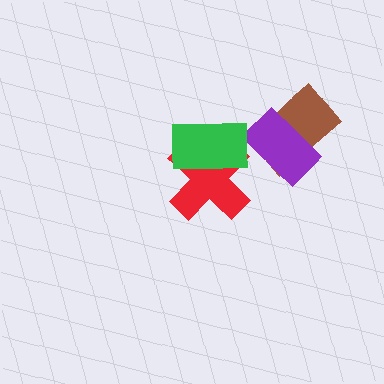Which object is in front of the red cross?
The green rectangle is in front of the red cross.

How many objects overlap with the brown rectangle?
1 object overlaps with the brown rectangle.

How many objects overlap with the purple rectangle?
1 object overlaps with the purple rectangle.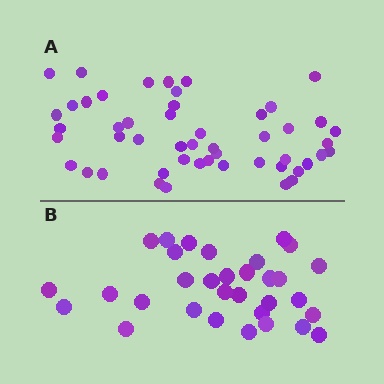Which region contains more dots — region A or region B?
Region A (the top region) has more dots.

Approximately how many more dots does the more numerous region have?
Region A has approximately 20 more dots than region B.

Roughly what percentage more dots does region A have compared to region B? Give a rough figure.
About 55% more.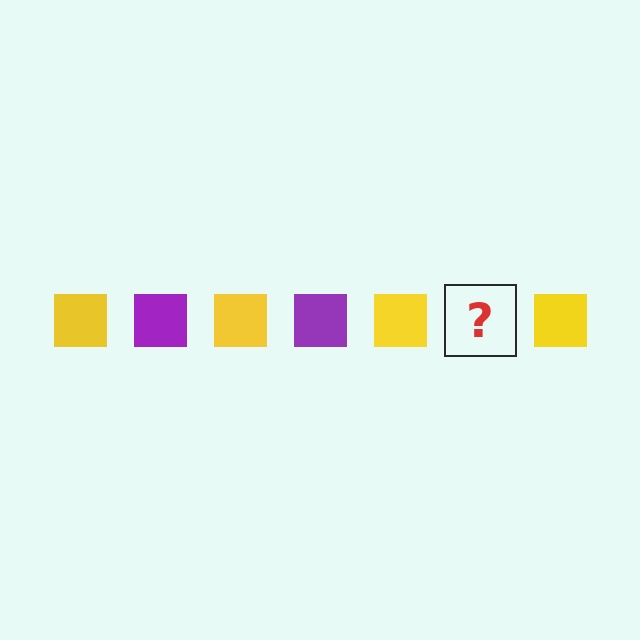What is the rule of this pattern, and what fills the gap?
The rule is that the pattern cycles through yellow, purple squares. The gap should be filled with a purple square.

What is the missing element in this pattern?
The missing element is a purple square.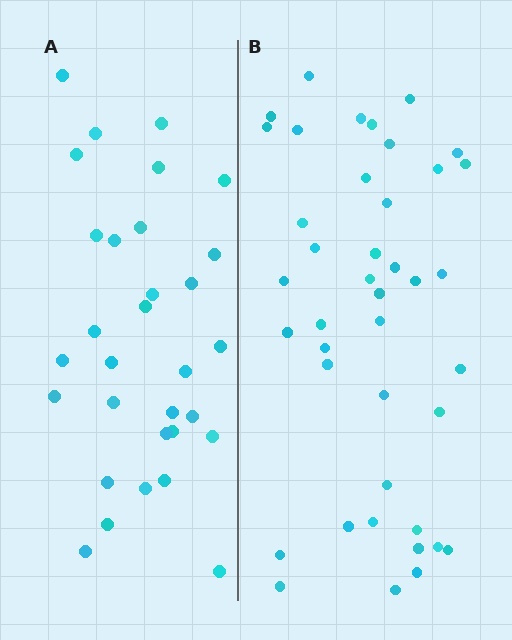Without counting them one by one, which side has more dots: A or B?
Region B (the right region) has more dots.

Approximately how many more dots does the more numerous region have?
Region B has roughly 10 or so more dots than region A.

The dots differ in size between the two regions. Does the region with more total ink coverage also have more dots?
No. Region A has more total ink coverage because its dots are larger, but region B actually contains more individual dots. Total area can be misleading — the number of items is what matters here.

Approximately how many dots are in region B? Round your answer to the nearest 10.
About 40 dots. (The exact count is 41, which rounds to 40.)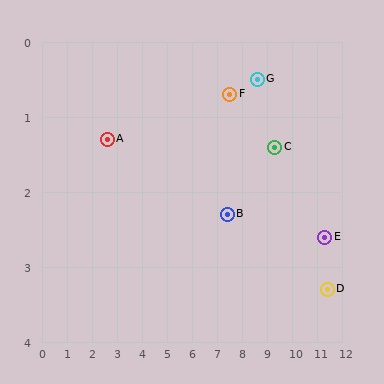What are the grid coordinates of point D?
Point D is at approximately (11.4, 3.3).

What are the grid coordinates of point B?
Point B is at approximately (7.4, 2.3).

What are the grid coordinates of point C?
Point C is at approximately (9.3, 1.4).